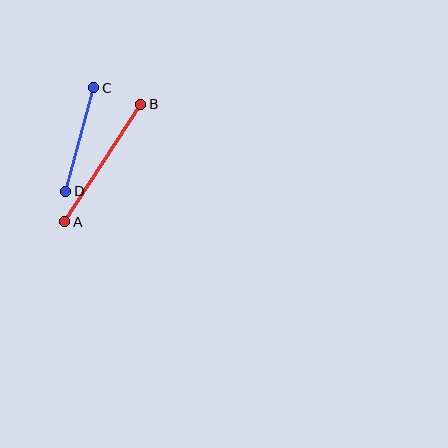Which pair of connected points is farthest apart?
Points A and B are farthest apart.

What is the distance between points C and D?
The distance is approximately 107 pixels.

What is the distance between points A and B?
The distance is approximately 140 pixels.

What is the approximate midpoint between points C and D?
The midpoint is at approximately (80, 139) pixels.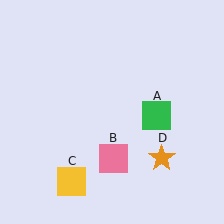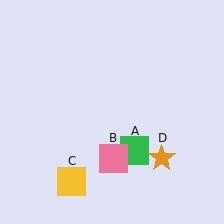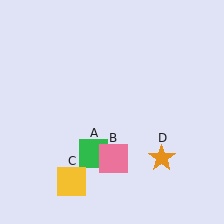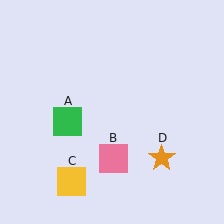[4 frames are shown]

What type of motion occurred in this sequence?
The green square (object A) rotated clockwise around the center of the scene.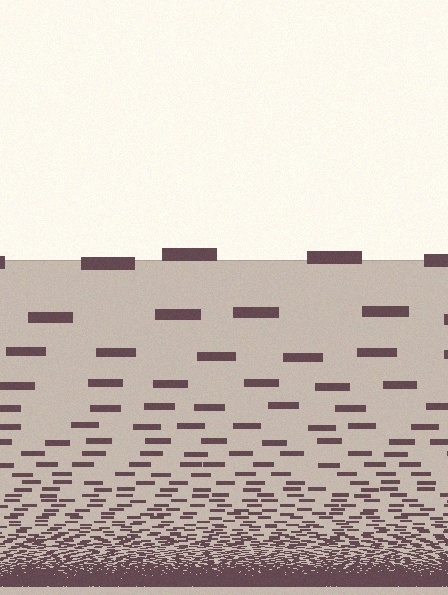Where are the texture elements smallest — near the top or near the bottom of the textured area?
Near the bottom.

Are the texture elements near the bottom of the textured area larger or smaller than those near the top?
Smaller. The gradient is inverted — elements near the bottom are smaller and denser.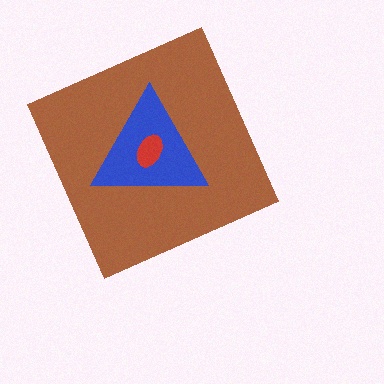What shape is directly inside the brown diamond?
The blue triangle.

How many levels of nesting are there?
3.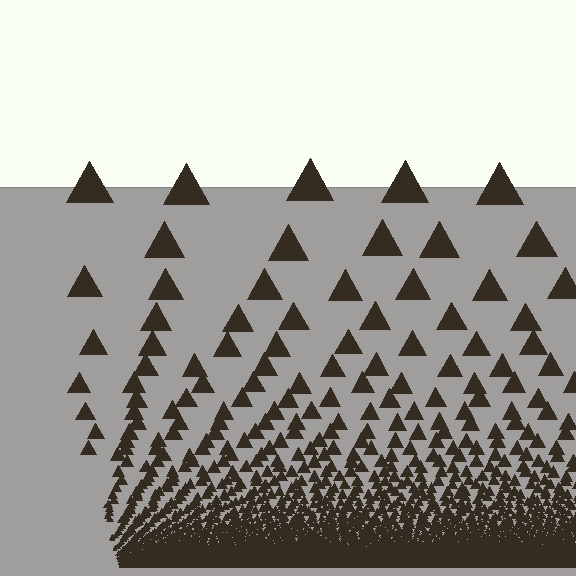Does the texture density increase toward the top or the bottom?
Density increases toward the bottom.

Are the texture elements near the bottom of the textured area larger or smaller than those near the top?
Smaller. The gradient is inverted — elements near the bottom are smaller and denser.